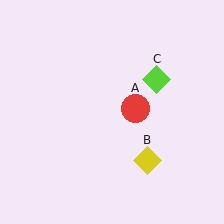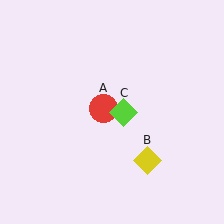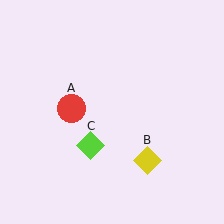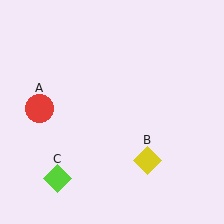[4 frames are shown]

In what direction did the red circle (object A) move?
The red circle (object A) moved left.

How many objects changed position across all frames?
2 objects changed position: red circle (object A), lime diamond (object C).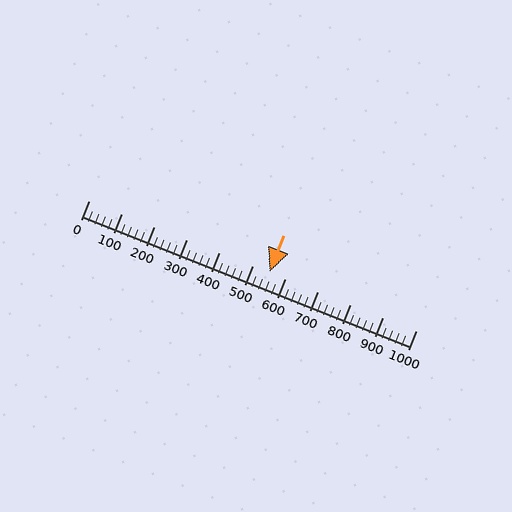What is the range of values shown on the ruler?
The ruler shows values from 0 to 1000.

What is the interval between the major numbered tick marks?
The major tick marks are spaced 100 units apart.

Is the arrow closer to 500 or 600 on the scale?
The arrow is closer to 600.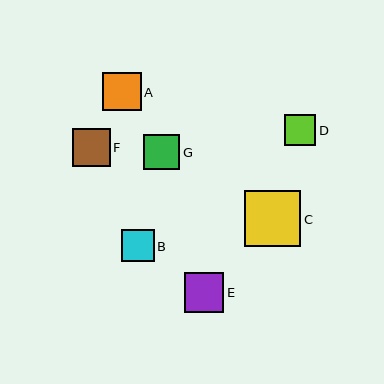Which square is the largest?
Square C is the largest with a size of approximately 56 pixels.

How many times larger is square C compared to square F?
Square C is approximately 1.5 times the size of square F.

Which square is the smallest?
Square D is the smallest with a size of approximately 31 pixels.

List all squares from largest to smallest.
From largest to smallest: C, E, A, F, G, B, D.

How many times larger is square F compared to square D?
Square F is approximately 1.2 times the size of square D.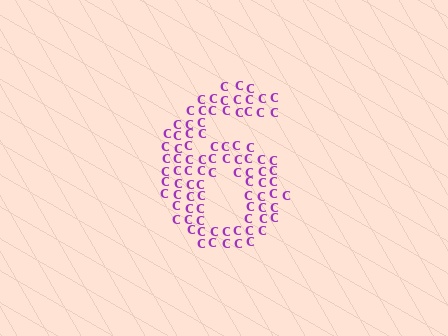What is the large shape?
The large shape is the digit 6.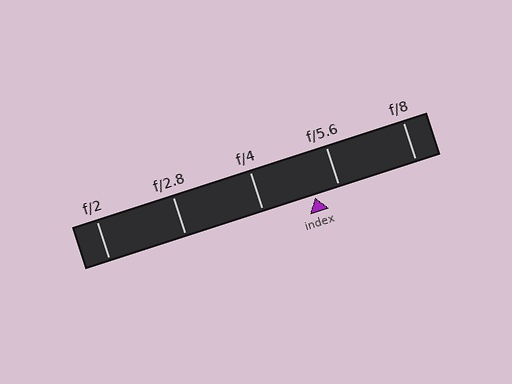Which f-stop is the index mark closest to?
The index mark is closest to f/5.6.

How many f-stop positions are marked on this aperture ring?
There are 5 f-stop positions marked.